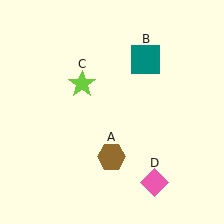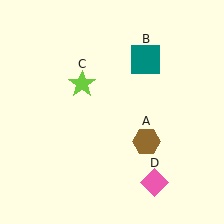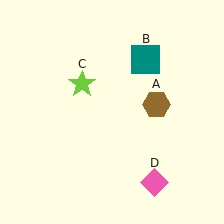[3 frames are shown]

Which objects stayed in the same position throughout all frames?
Teal square (object B) and lime star (object C) and pink diamond (object D) remained stationary.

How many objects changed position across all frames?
1 object changed position: brown hexagon (object A).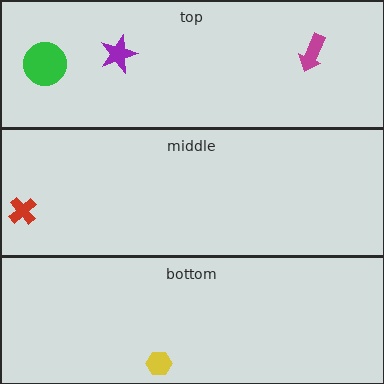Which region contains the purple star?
The top region.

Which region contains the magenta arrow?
The top region.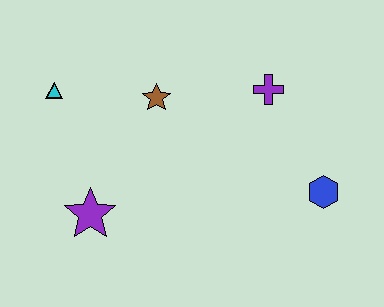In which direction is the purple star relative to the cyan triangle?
The purple star is below the cyan triangle.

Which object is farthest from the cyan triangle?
The blue hexagon is farthest from the cyan triangle.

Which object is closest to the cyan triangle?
The brown star is closest to the cyan triangle.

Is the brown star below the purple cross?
Yes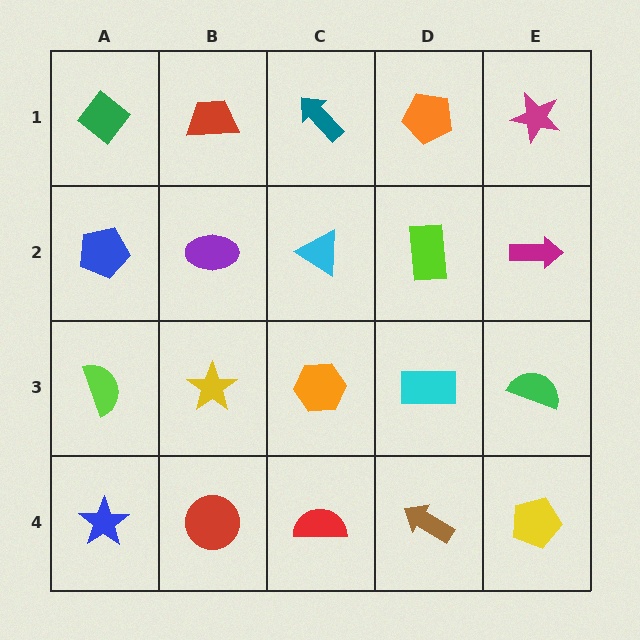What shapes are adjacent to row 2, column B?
A red trapezoid (row 1, column B), a yellow star (row 3, column B), a blue pentagon (row 2, column A), a cyan triangle (row 2, column C).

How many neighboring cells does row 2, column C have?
4.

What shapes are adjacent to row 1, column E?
A magenta arrow (row 2, column E), an orange pentagon (row 1, column D).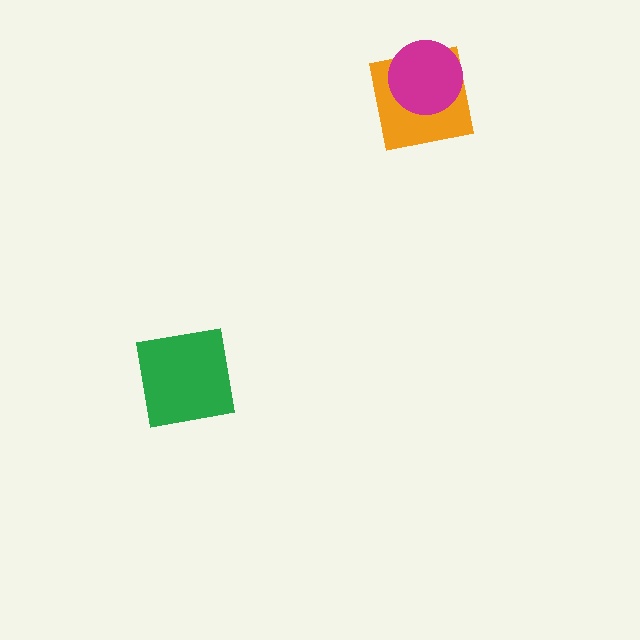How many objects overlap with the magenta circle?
1 object overlaps with the magenta circle.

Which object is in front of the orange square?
The magenta circle is in front of the orange square.